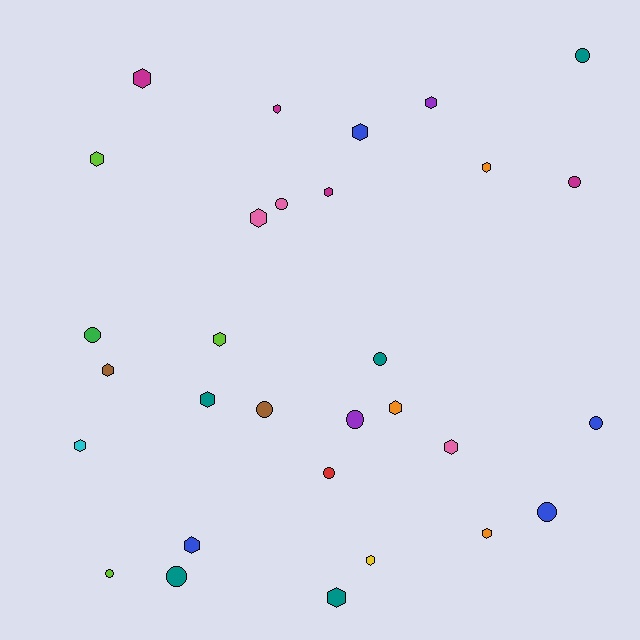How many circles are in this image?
There are 12 circles.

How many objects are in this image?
There are 30 objects.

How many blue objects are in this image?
There are 4 blue objects.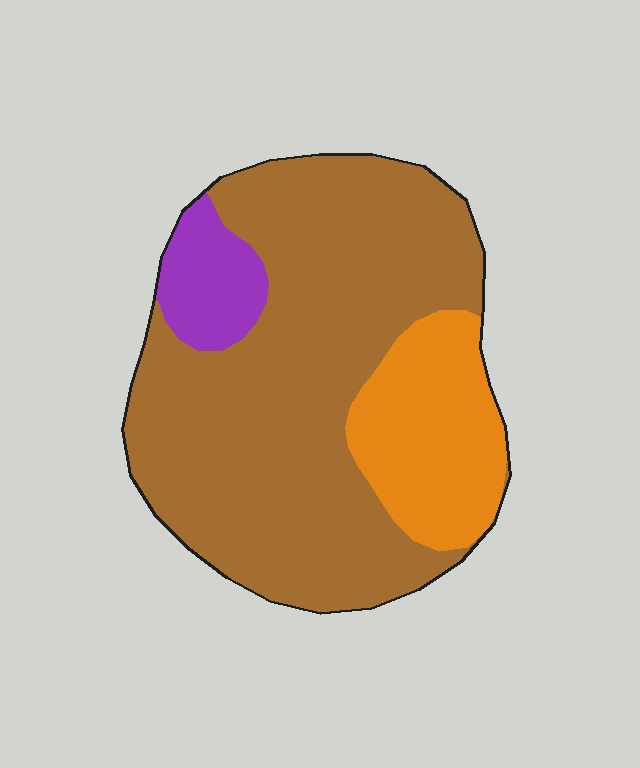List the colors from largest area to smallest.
From largest to smallest: brown, orange, purple.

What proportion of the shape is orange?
Orange covers 20% of the shape.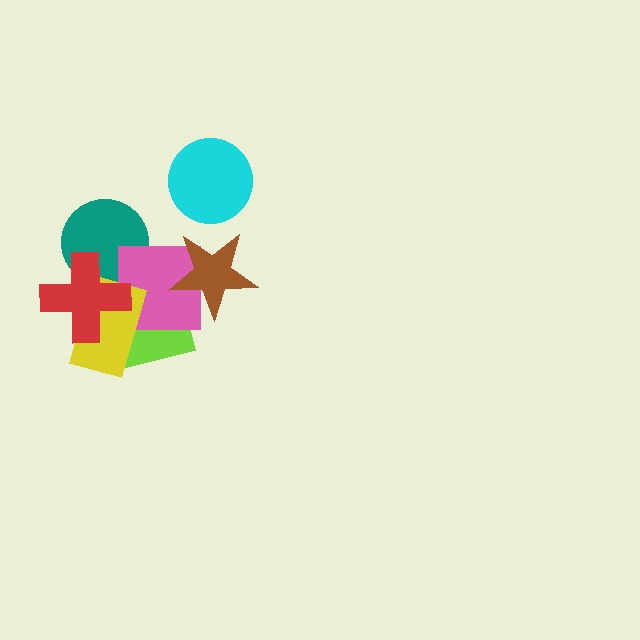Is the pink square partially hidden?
Yes, it is partially covered by another shape.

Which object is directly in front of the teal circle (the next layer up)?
The pink square is directly in front of the teal circle.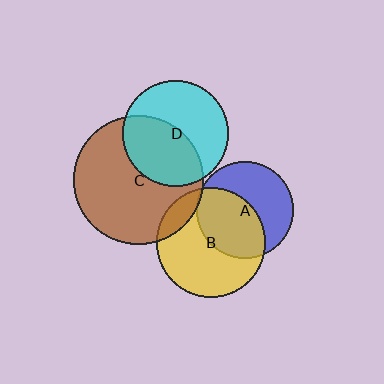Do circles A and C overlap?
Yes.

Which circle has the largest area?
Circle C (brown).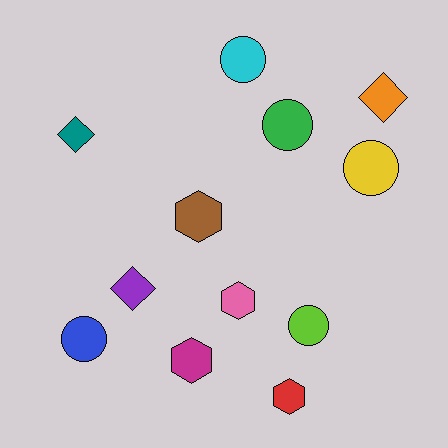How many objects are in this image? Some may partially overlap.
There are 12 objects.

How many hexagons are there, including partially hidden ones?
There are 4 hexagons.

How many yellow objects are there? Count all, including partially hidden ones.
There is 1 yellow object.